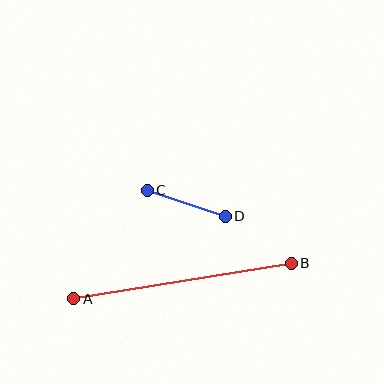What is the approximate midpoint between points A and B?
The midpoint is at approximately (182, 281) pixels.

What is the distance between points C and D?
The distance is approximately 82 pixels.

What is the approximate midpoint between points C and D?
The midpoint is at approximately (186, 203) pixels.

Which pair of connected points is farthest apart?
Points A and B are farthest apart.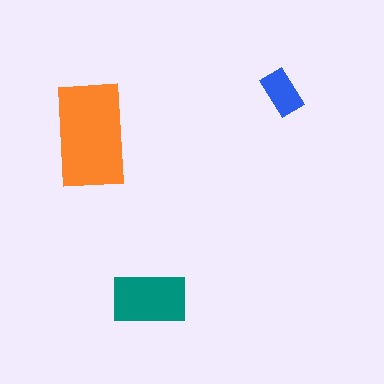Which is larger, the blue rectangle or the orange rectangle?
The orange one.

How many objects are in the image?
There are 3 objects in the image.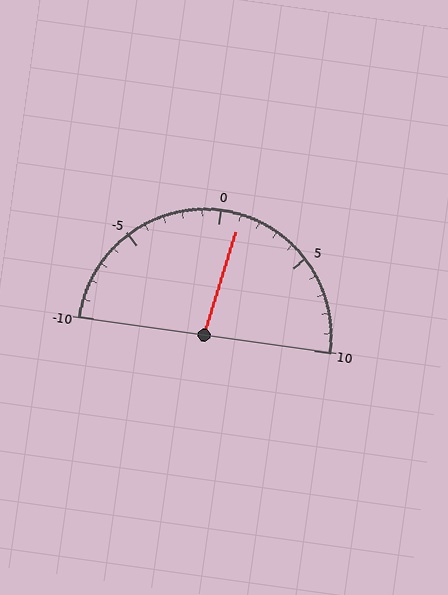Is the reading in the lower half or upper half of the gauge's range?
The reading is in the upper half of the range (-10 to 10).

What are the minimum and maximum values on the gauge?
The gauge ranges from -10 to 10.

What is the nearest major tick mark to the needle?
The nearest major tick mark is 0.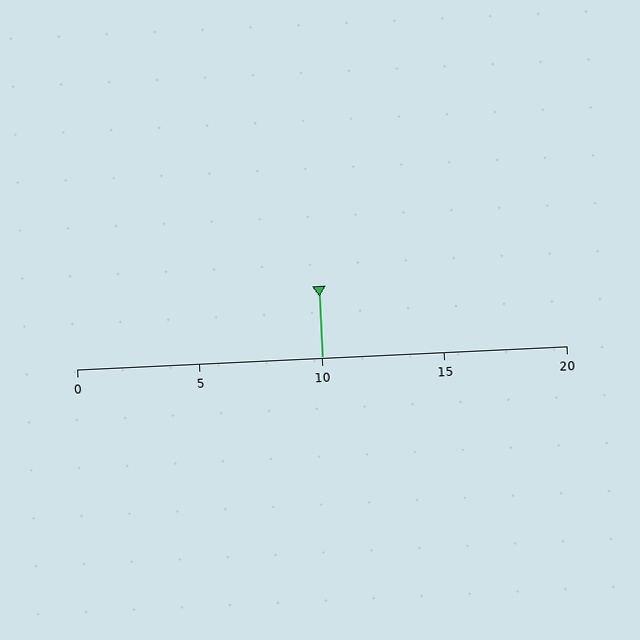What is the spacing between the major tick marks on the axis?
The major ticks are spaced 5 apart.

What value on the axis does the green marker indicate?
The marker indicates approximately 10.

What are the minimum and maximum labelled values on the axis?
The axis runs from 0 to 20.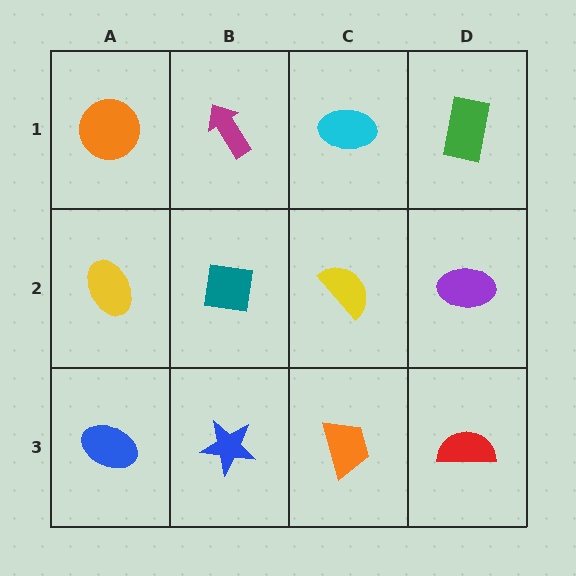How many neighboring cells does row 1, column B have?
3.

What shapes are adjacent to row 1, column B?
A teal square (row 2, column B), an orange circle (row 1, column A), a cyan ellipse (row 1, column C).